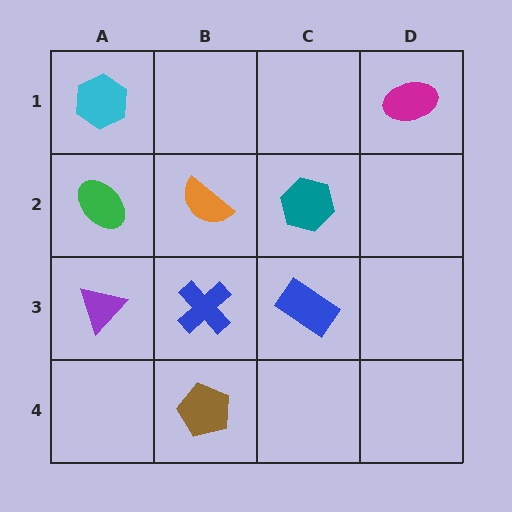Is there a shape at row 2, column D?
No, that cell is empty.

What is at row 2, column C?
A teal hexagon.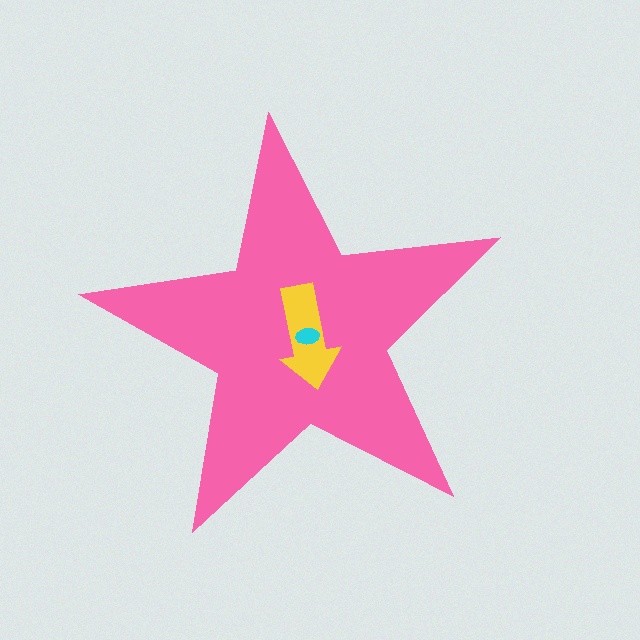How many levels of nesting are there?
3.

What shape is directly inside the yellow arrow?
The cyan ellipse.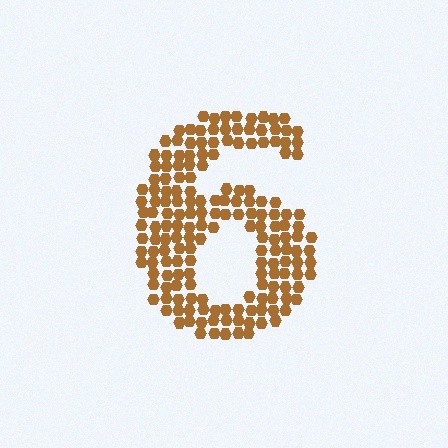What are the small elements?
The small elements are hexagons.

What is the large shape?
The large shape is the digit 6.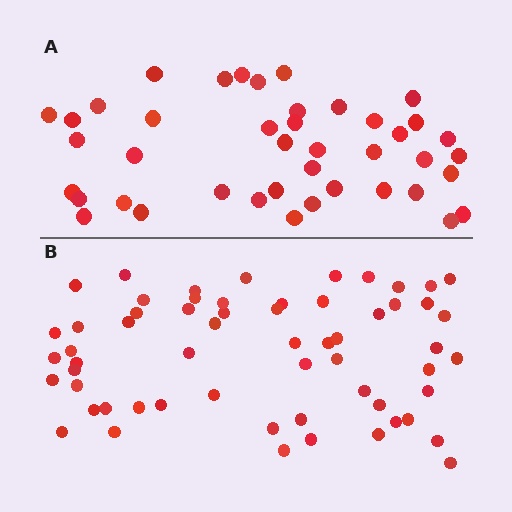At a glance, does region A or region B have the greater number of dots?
Region B (the bottom region) has more dots.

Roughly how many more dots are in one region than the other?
Region B has approximately 20 more dots than region A.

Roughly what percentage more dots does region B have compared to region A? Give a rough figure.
About 45% more.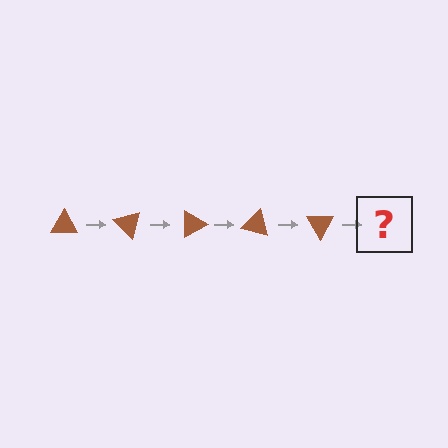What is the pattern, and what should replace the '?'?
The pattern is that the triangle rotates 45 degrees each step. The '?' should be a brown triangle rotated 225 degrees.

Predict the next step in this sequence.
The next step is a brown triangle rotated 225 degrees.